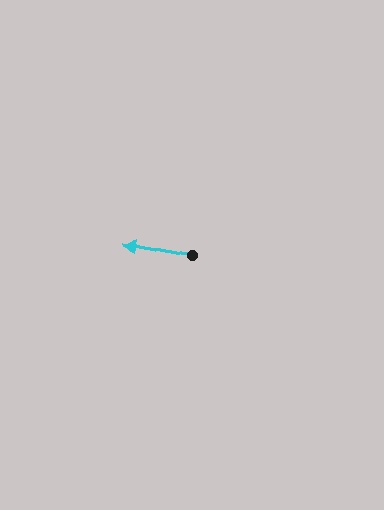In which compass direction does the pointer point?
West.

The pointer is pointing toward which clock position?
Roughly 9 o'clock.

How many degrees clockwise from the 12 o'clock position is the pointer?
Approximately 280 degrees.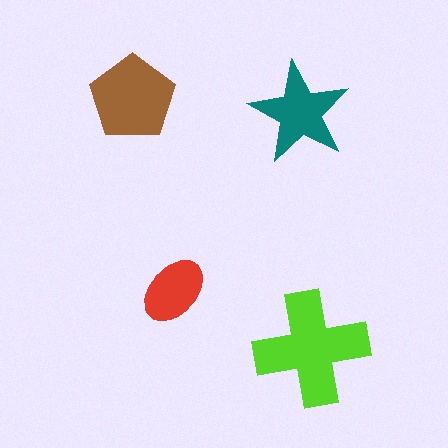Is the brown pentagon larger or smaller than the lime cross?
Smaller.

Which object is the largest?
The lime cross.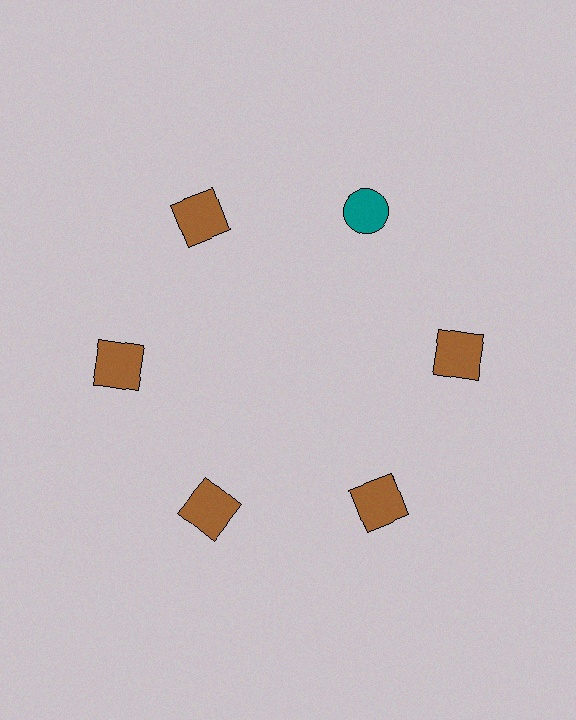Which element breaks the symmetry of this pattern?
The teal circle at roughly the 1 o'clock position breaks the symmetry. All other shapes are brown squares.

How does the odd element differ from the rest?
It differs in both color (teal instead of brown) and shape (circle instead of square).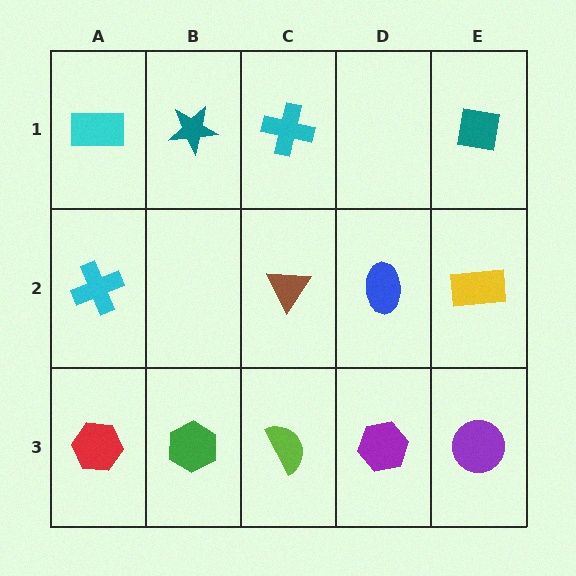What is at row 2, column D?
A blue ellipse.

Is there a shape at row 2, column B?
No, that cell is empty.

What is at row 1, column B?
A teal star.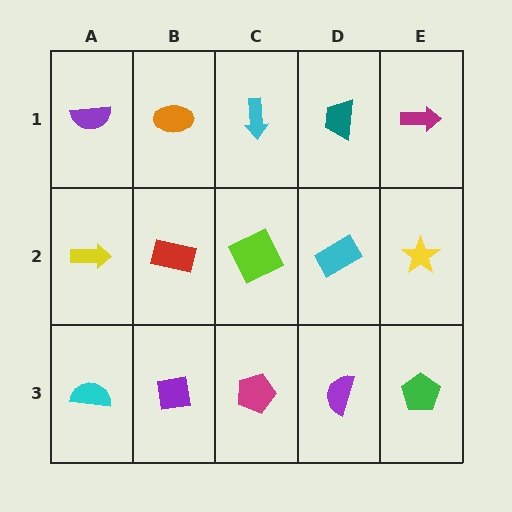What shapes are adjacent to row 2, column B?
An orange ellipse (row 1, column B), a purple square (row 3, column B), a yellow arrow (row 2, column A), a lime square (row 2, column C).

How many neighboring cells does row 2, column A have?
3.